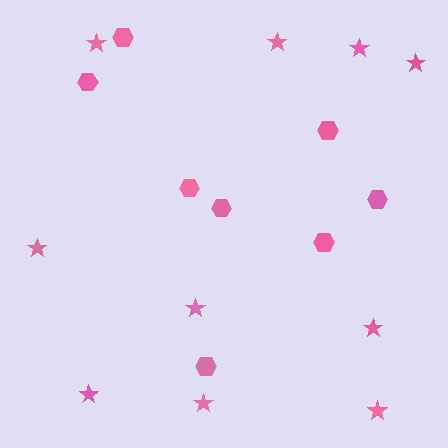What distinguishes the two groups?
There are 2 groups: one group of stars (10) and one group of hexagons (8).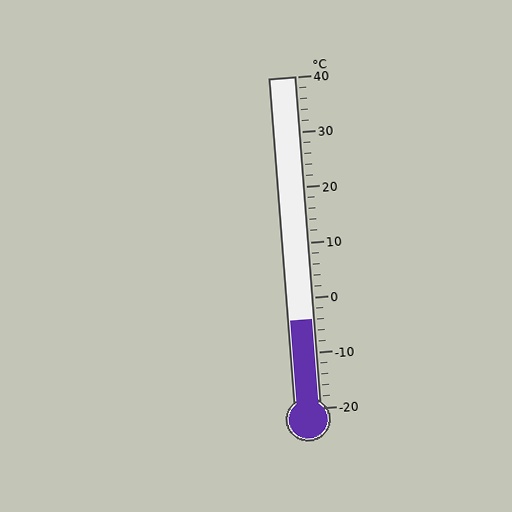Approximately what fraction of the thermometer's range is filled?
The thermometer is filled to approximately 25% of its range.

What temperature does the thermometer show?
The thermometer shows approximately -4°C.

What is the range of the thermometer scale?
The thermometer scale ranges from -20°C to 40°C.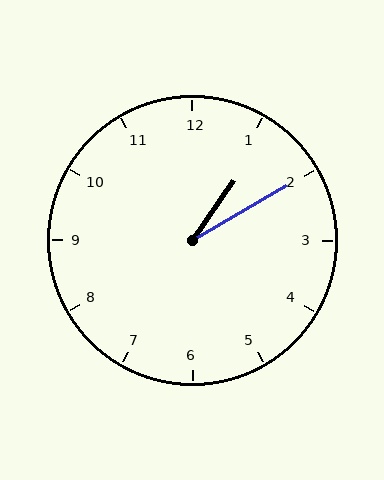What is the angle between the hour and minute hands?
Approximately 25 degrees.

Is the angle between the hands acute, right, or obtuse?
It is acute.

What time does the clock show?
1:10.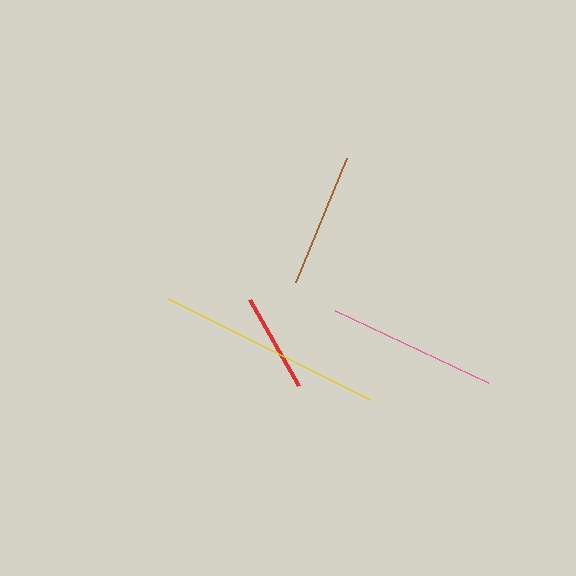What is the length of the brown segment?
The brown segment is approximately 134 pixels long.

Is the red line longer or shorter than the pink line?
The pink line is longer than the red line.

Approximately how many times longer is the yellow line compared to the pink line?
The yellow line is approximately 1.3 times the length of the pink line.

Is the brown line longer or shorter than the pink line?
The pink line is longer than the brown line.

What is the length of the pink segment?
The pink segment is approximately 169 pixels long.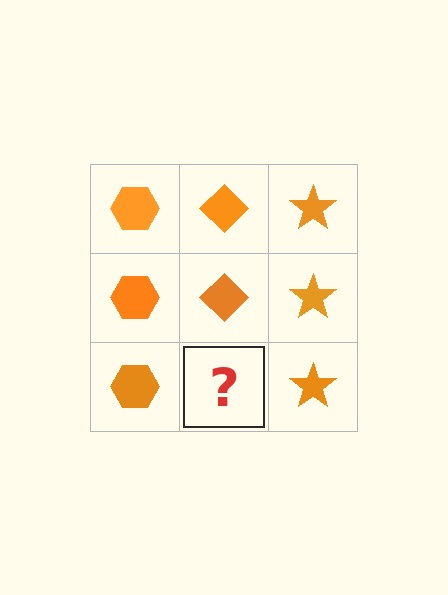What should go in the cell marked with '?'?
The missing cell should contain an orange diamond.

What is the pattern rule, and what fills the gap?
The rule is that each column has a consistent shape. The gap should be filled with an orange diamond.